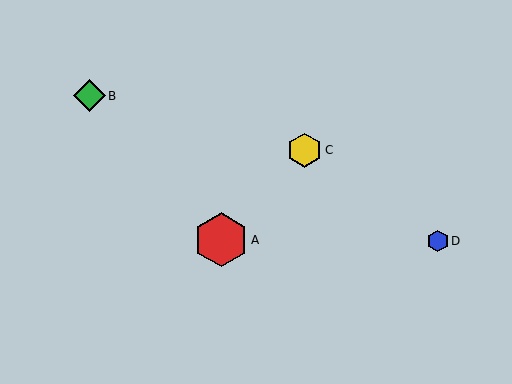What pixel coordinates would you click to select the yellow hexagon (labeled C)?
Click at (305, 150) to select the yellow hexagon C.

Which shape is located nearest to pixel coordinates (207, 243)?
The red hexagon (labeled A) at (221, 240) is nearest to that location.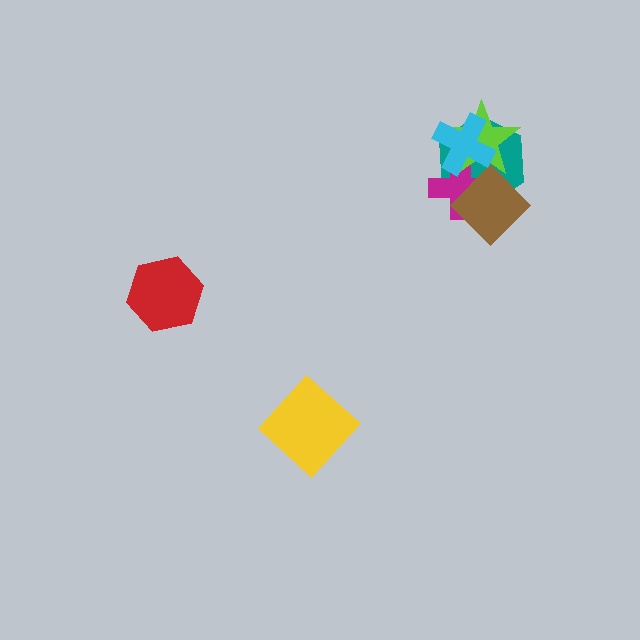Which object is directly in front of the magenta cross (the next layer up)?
The brown diamond is directly in front of the magenta cross.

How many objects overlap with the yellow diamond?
0 objects overlap with the yellow diamond.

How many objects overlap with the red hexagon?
0 objects overlap with the red hexagon.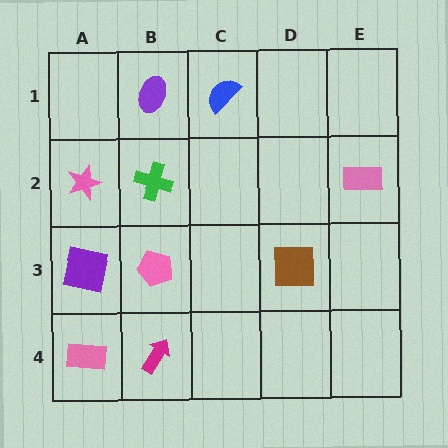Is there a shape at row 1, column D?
No, that cell is empty.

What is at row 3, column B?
A pink pentagon.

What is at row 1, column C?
A blue semicircle.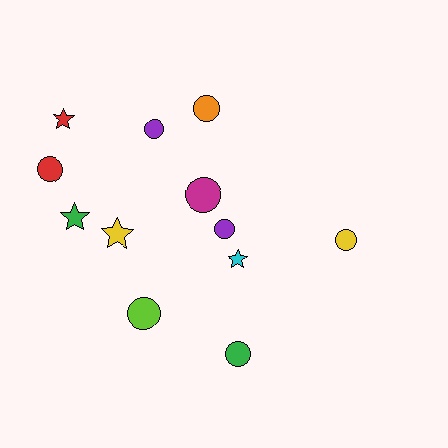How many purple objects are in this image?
There are 2 purple objects.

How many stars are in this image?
There are 4 stars.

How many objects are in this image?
There are 12 objects.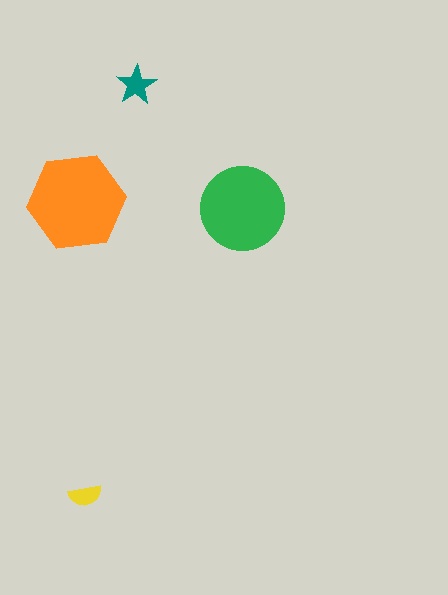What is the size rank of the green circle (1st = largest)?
2nd.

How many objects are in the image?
There are 4 objects in the image.